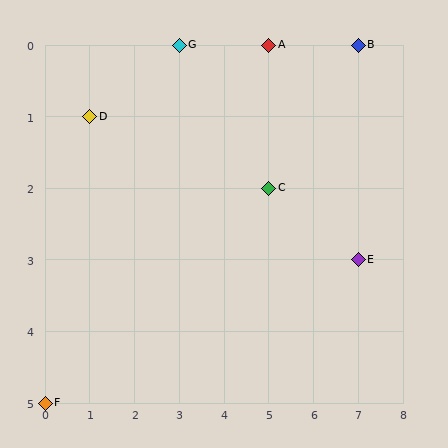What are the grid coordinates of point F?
Point F is at grid coordinates (0, 5).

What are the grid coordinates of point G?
Point G is at grid coordinates (3, 0).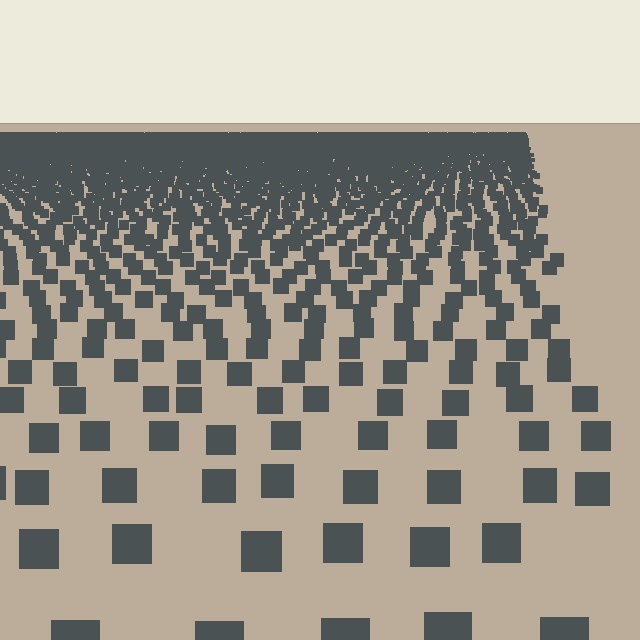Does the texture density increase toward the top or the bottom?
Density increases toward the top.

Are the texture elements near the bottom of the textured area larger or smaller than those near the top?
Larger. Near the bottom, elements are closer to the viewer and appear at a bigger on-screen size.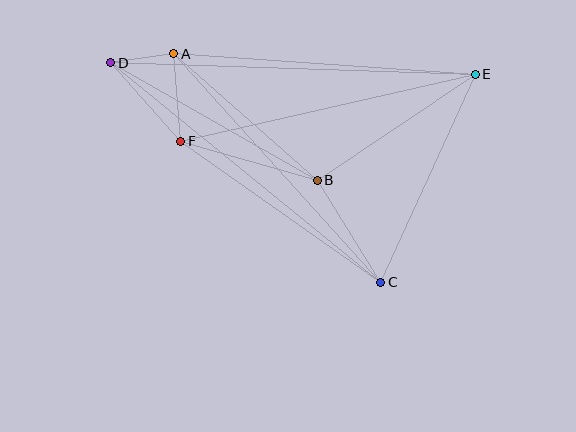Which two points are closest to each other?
Points A and D are closest to each other.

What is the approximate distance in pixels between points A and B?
The distance between A and B is approximately 191 pixels.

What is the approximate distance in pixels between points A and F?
The distance between A and F is approximately 88 pixels.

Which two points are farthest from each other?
Points D and E are farthest from each other.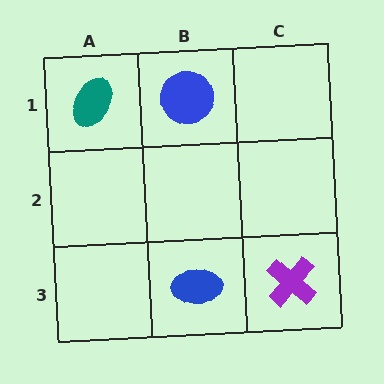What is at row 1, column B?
A blue circle.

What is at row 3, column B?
A blue ellipse.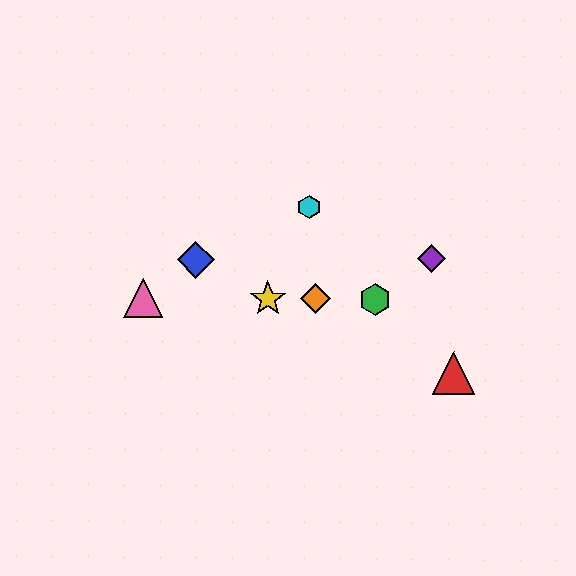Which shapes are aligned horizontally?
The green hexagon, the yellow star, the orange diamond, the pink triangle are aligned horizontally.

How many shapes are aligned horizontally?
4 shapes (the green hexagon, the yellow star, the orange diamond, the pink triangle) are aligned horizontally.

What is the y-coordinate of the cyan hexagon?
The cyan hexagon is at y≈207.